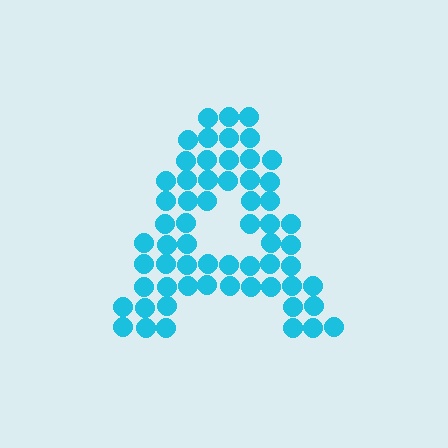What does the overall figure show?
The overall figure shows the letter A.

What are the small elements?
The small elements are circles.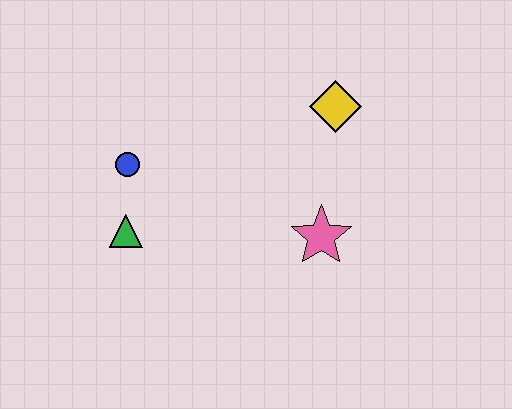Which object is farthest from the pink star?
The blue circle is farthest from the pink star.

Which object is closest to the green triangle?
The blue circle is closest to the green triangle.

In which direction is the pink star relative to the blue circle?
The pink star is to the right of the blue circle.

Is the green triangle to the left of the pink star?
Yes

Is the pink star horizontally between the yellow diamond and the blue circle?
Yes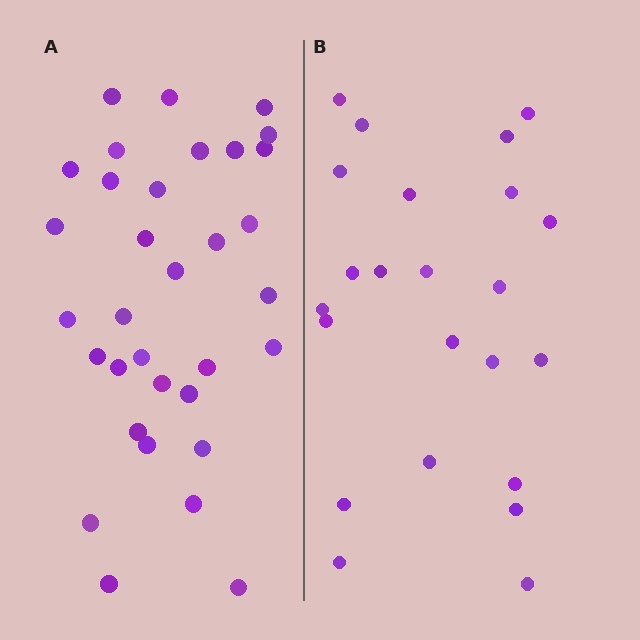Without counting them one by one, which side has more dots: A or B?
Region A (the left region) has more dots.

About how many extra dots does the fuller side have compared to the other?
Region A has roughly 10 or so more dots than region B.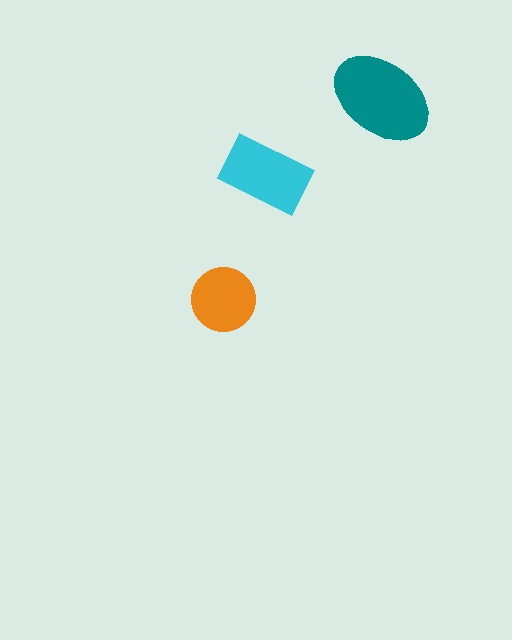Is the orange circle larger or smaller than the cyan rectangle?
Smaller.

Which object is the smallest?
The orange circle.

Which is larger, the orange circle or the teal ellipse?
The teal ellipse.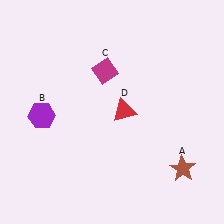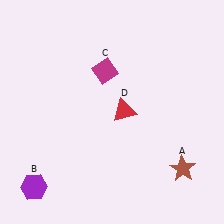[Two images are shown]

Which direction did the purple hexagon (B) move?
The purple hexagon (B) moved down.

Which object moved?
The purple hexagon (B) moved down.